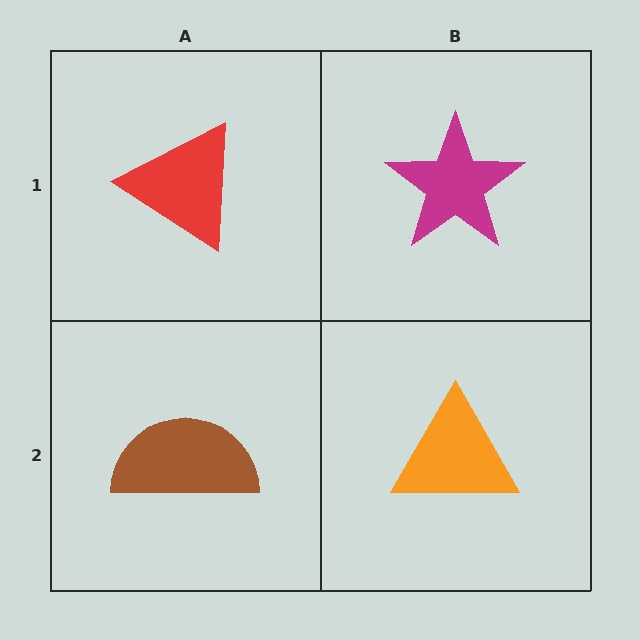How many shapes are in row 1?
2 shapes.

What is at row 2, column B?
An orange triangle.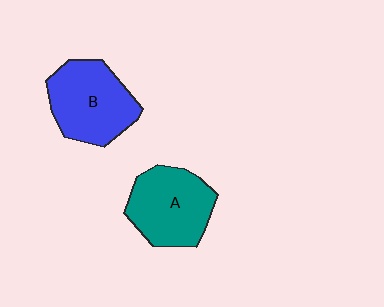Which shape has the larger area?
Shape B (blue).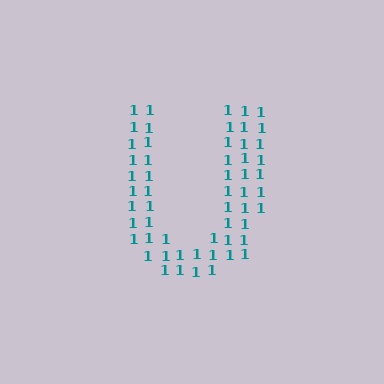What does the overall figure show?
The overall figure shows the letter U.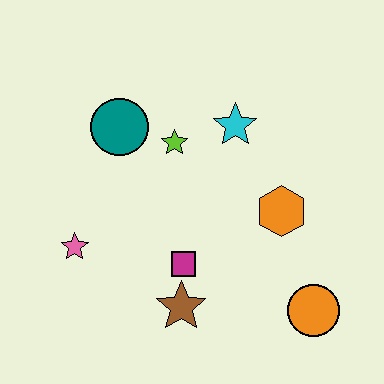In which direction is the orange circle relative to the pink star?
The orange circle is to the right of the pink star.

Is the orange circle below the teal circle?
Yes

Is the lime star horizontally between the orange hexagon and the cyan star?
No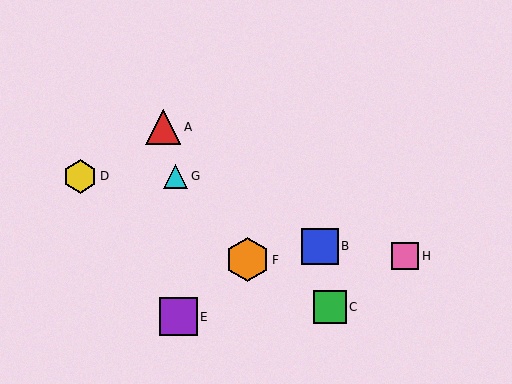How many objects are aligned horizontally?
2 objects (D, G) are aligned horizontally.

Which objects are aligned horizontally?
Objects D, G are aligned horizontally.